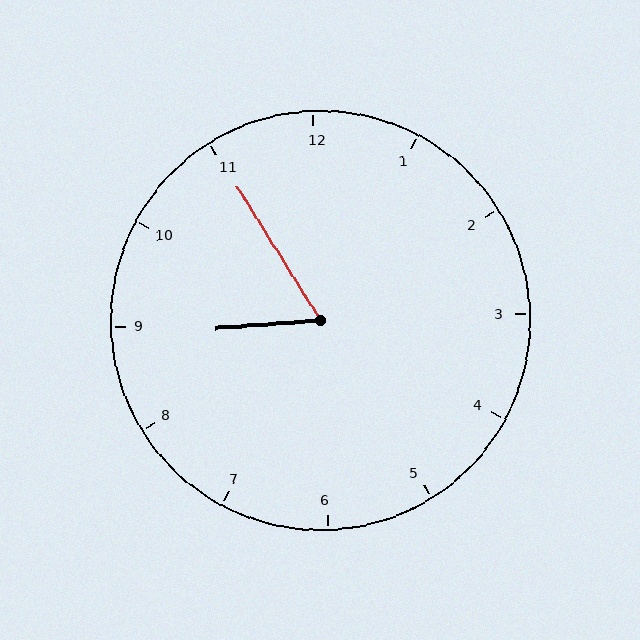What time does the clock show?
8:55.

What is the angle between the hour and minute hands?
Approximately 62 degrees.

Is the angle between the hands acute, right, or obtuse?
It is acute.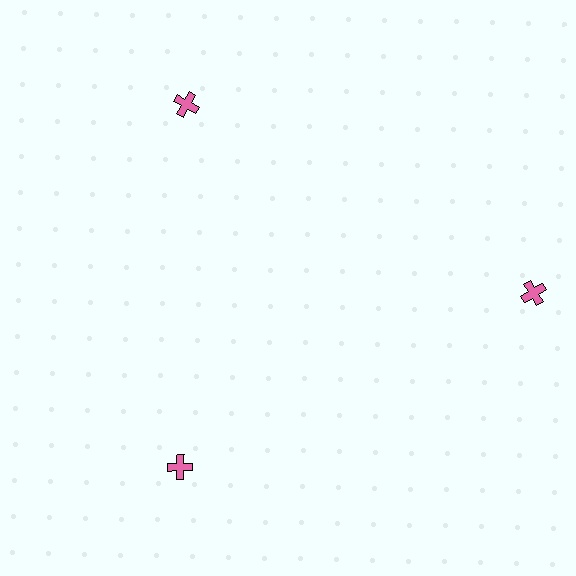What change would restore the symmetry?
The symmetry would be restored by moving it inward, back onto the ring so that all 3 crosses sit at equal angles and equal distance from the center.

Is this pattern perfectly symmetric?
No. The 3 pink crosses are arranged in a ring, but one element near the 3 o'clock position is pushed outward from the center, breaking the 3-fold rotational symmetry.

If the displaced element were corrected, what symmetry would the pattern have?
It would have 3-fold rotational symmetry — the pattern would map onto itself every 120 degrees.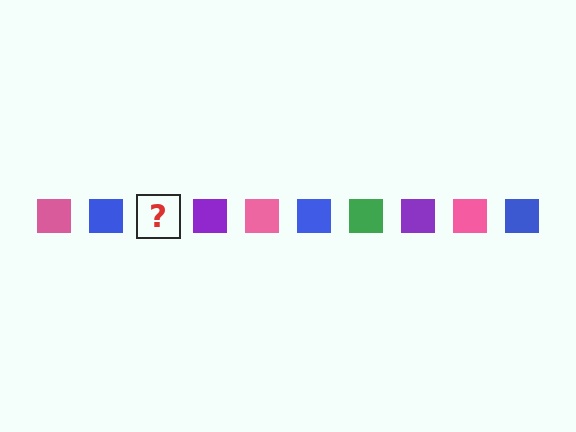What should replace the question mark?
The question mark should be replaced with a green square.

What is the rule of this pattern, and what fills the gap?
The rule is that the pattern cycles through pink, blue, green, purple squares. The gap should be filled with a green square.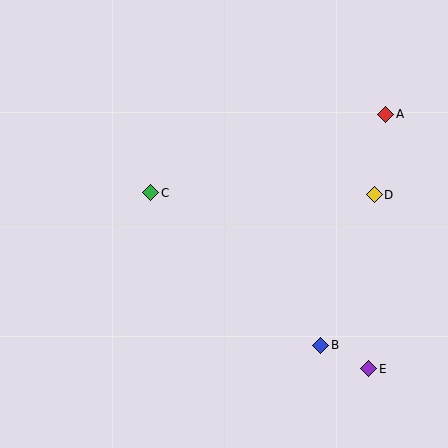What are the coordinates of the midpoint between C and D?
The midpoint between C and D is at (262, 194).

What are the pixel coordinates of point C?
Point C is at (151, 193).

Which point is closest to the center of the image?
Point C at (151, 193) is closest to the center.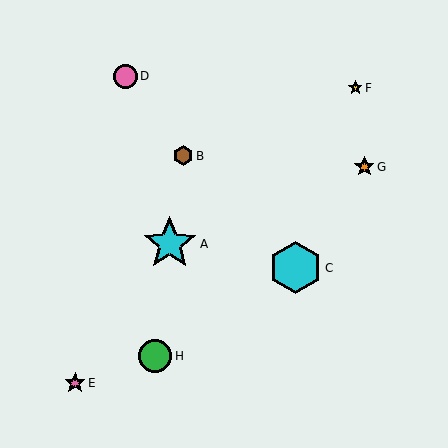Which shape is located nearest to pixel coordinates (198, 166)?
The brown hexagon (labeled B) at (183, 156) is nearest to that location.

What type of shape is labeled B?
Shape B is a brown hexagon.